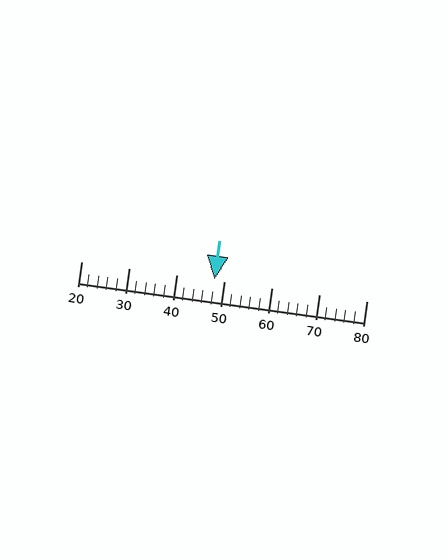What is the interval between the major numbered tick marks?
The major tick marks are spaced 10 units apart.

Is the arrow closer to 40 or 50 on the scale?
The arrow is closer to 50.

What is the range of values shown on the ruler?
The ruler shows values from 20 to 80.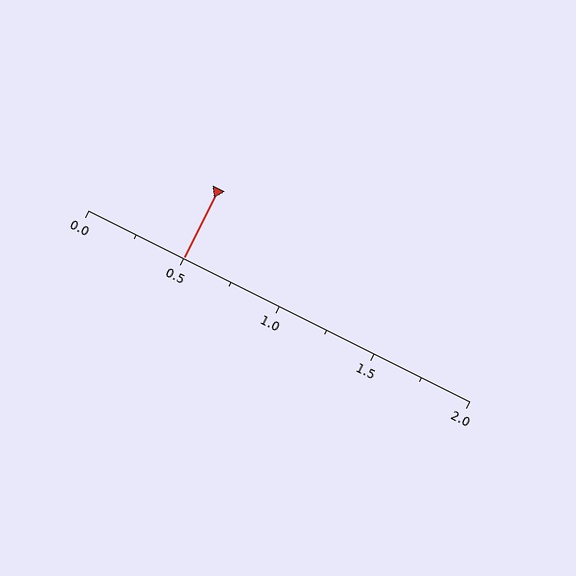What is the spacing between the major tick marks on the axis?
The major ticks are spaced 0.5 apart.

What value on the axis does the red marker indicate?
The marker indicates approximately 0.5.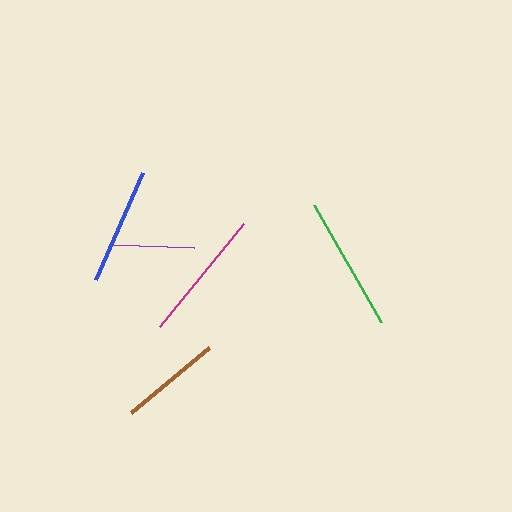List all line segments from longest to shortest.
From longest to shortest: green, magenta, blue, brown, purple.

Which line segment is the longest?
The green line is the longest at approximately 135 pixels.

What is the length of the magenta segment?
The magenta segment is approximately 133 pixels long.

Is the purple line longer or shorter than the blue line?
The blue line is longer than the purple line.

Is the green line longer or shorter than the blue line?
The green line is longer than the blue line.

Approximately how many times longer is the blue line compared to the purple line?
The blue line is approximately 1.4 times the length of the purple line.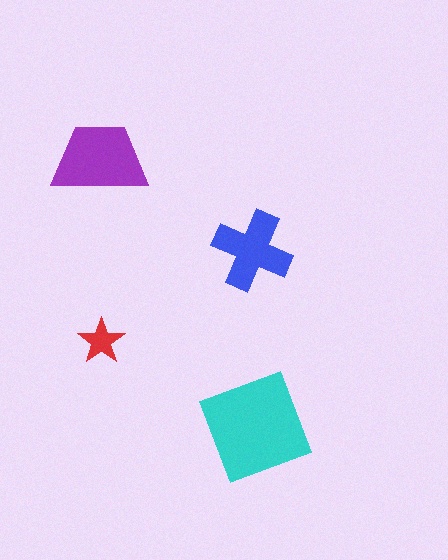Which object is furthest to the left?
The purple trapezoid is leftmost.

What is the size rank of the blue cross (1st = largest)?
3rd.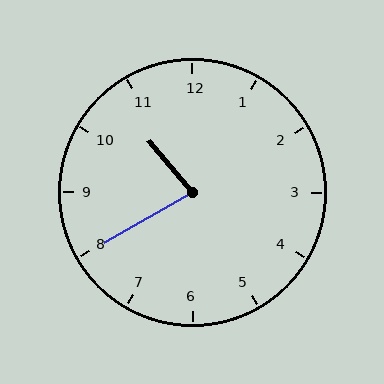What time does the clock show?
10:40.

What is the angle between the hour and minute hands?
Approximately 80 degrees.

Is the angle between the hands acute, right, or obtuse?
It is acute.